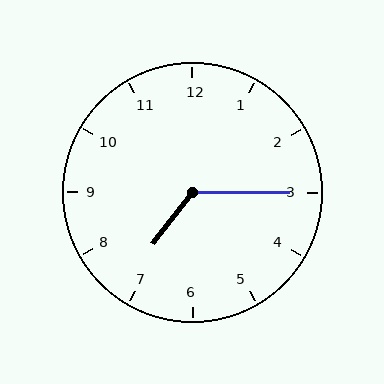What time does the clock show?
7:15.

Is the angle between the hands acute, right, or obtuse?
It is obtuse.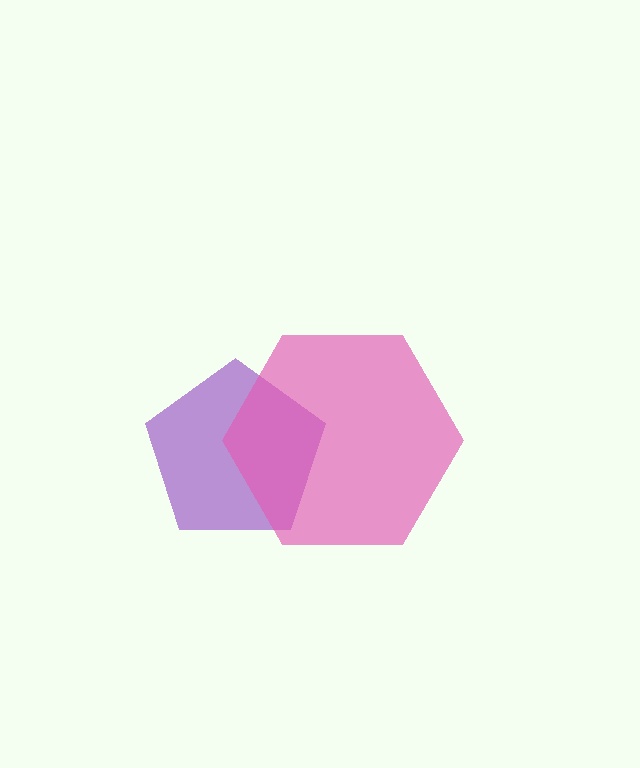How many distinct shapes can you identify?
There are 2 distinct shapes: a purple pentagon, a pink hexagon.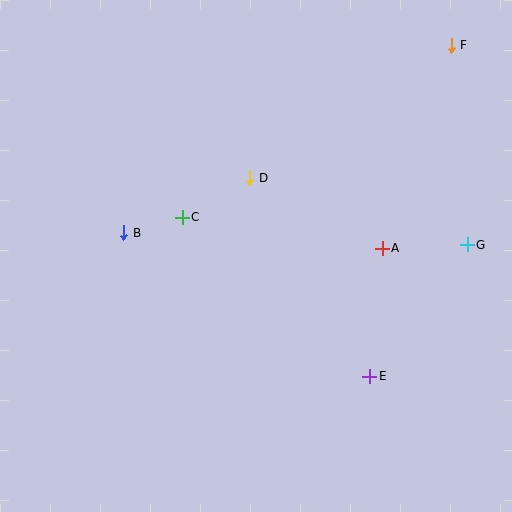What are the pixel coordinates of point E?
Point E is at (370, 376).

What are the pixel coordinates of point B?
Point B is at (124, 233).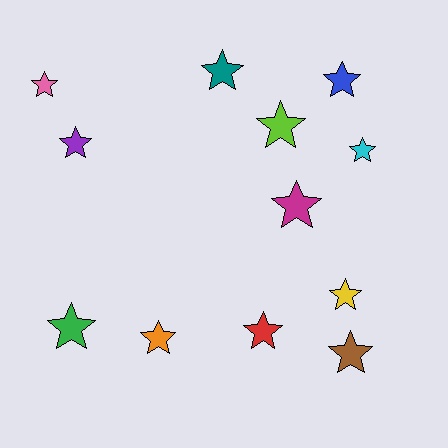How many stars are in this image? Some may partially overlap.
There are 12 stars.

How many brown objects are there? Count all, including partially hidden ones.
There is 1 brown object.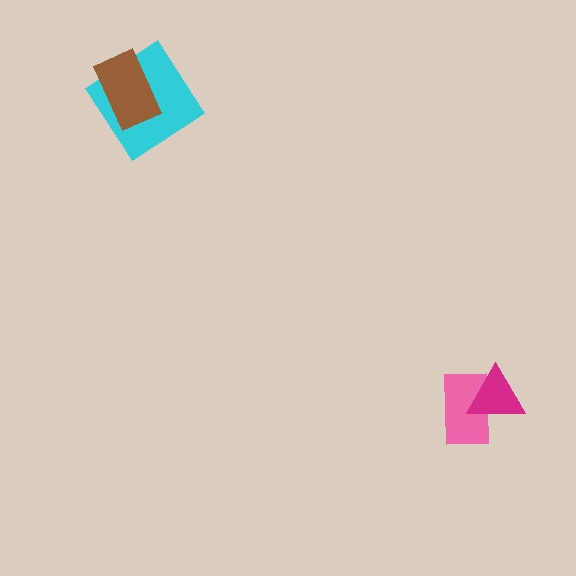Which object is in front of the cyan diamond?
The brown rectangle is in front of the cyan diamond.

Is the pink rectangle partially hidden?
Yes, it is partially covered by another shape.